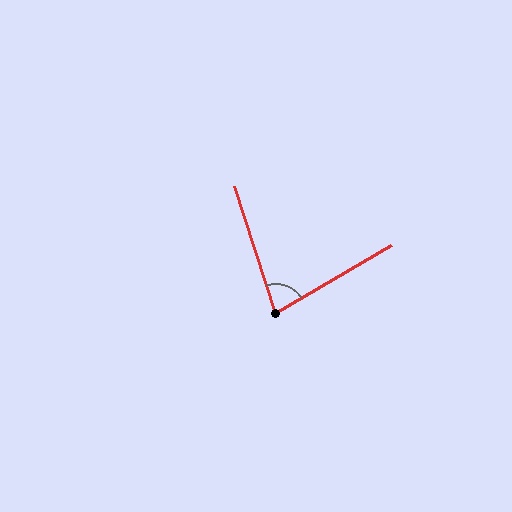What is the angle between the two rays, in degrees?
Approximately 77 degrees.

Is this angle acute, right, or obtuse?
It is acute.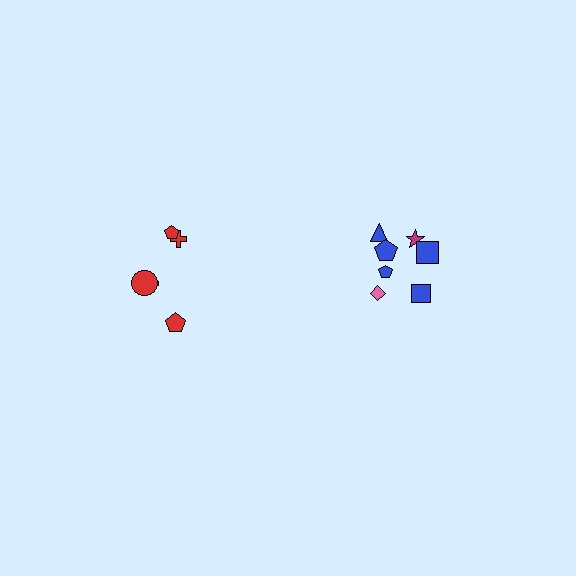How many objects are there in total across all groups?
There are 12 objects.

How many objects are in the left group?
There are 5 objects.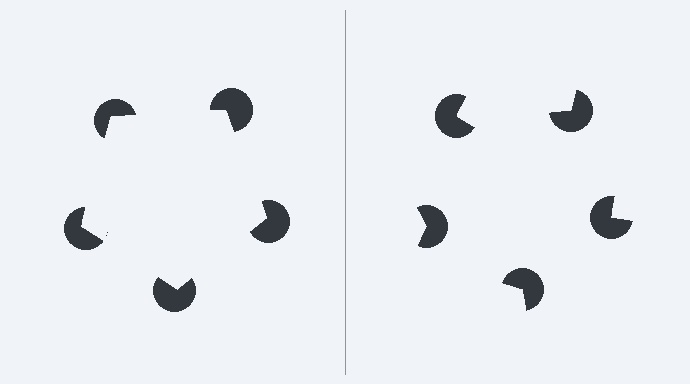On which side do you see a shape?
An illusory pentagon appears on the left side. On the right side the wedge cuts are rotated, so no coherent shape forms.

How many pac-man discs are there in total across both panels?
10 — 5 on each side.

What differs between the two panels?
The pac-man discs are positioned identically on both sides; only the wedge orientations differ. On the left they align to a pentagon; on the right they are misaligned.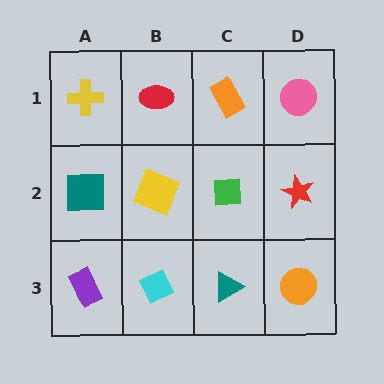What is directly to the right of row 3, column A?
A cyan diamond.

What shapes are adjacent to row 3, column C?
A green square (row 2, column C), a cyan diamond (row 3, column B), an orange circle (row 3, column D).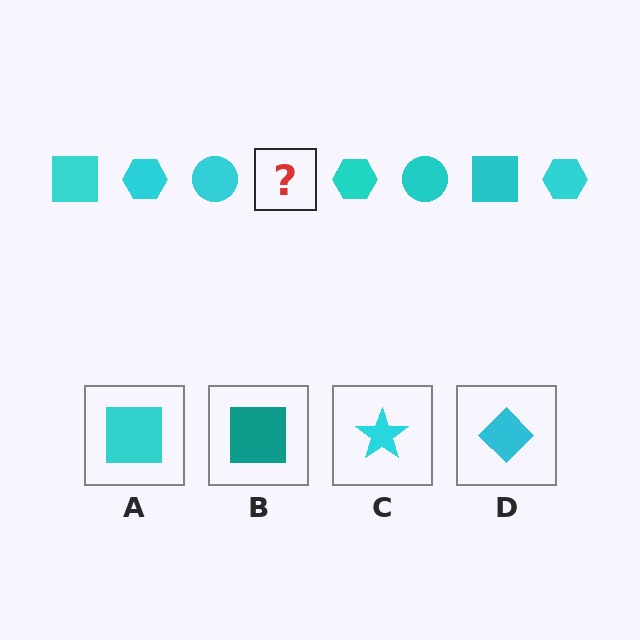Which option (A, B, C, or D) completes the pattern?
A.